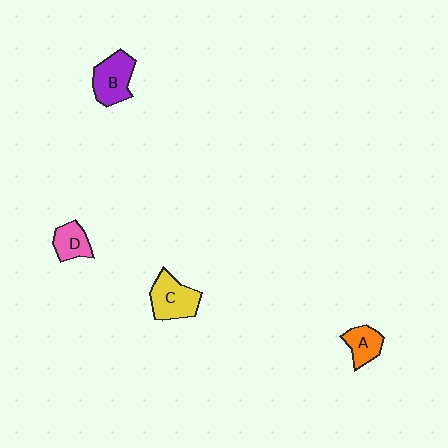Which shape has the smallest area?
Shape D (pink).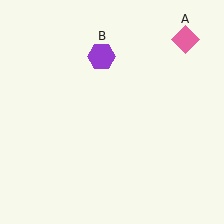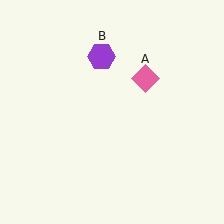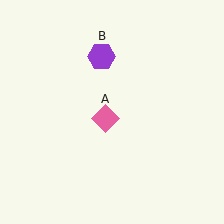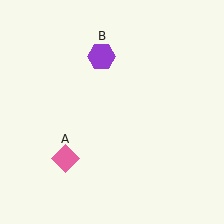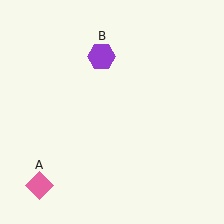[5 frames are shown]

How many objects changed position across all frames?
1 object changed position: pink diamond (object A).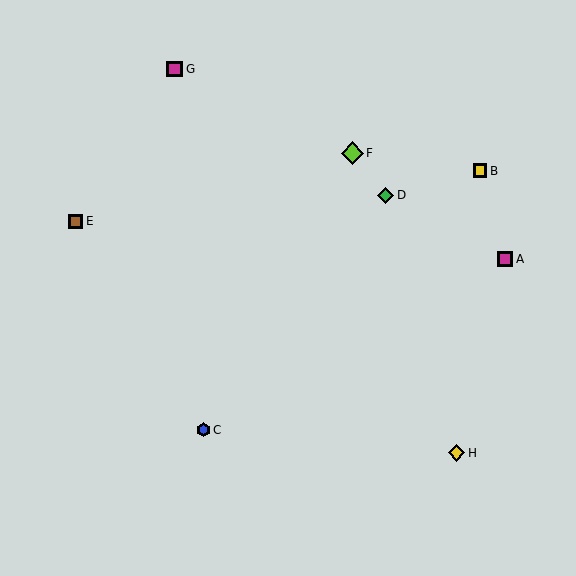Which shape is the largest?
The lime diamond (labeled F) is the largest.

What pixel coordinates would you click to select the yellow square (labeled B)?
Click at (480, 171) to select the yellow square B.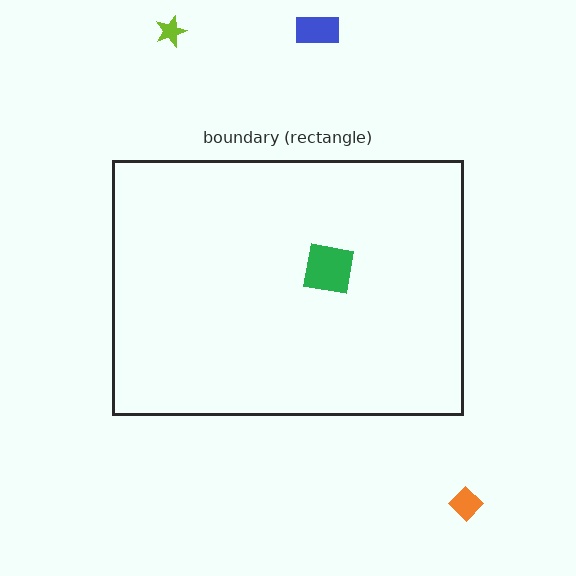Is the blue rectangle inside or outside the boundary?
Outside.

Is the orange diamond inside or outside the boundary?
Outside.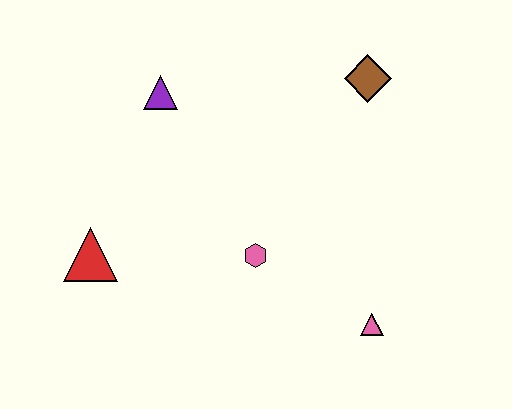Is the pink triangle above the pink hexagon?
No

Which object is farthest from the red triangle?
The brown diamond is farthest from the red triangle.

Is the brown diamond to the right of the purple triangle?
Yes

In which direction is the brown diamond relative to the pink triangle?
The brown diamond is above the pink triangle.